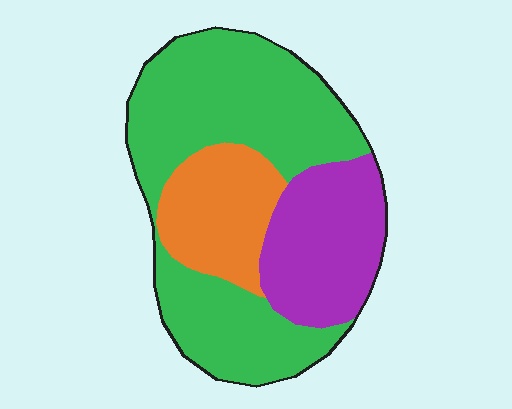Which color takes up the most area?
Green, at roughly 55%.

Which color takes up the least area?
Orange, at roughly 20%.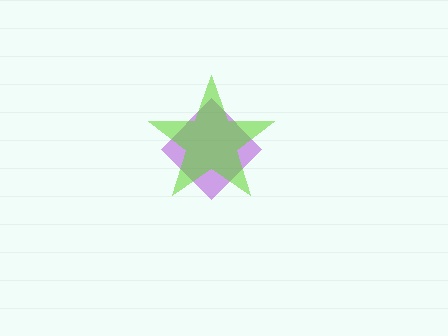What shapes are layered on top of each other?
The layered shapes are: a purple diamond, a lime star.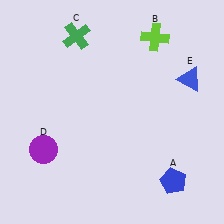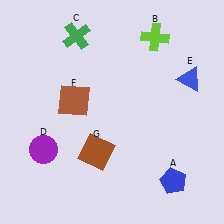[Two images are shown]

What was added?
A brown square (F), a brown square (G) were added in Image 2.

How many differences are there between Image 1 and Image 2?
There are 2 differences between the two images.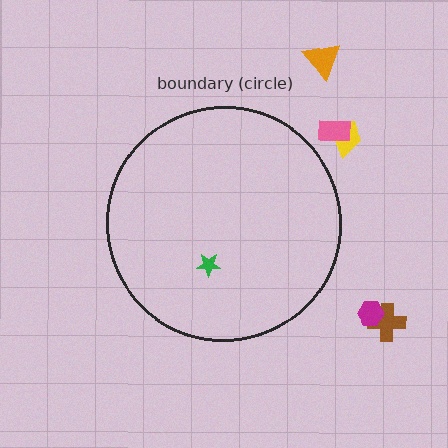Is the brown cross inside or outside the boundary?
Outside.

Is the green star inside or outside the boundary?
Inside.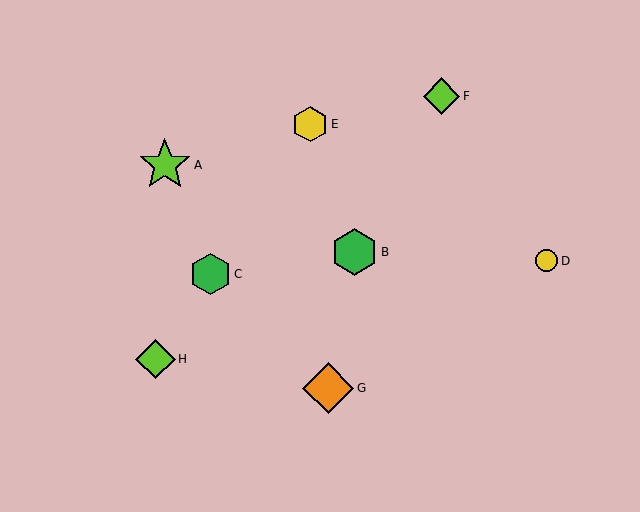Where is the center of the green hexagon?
The center of the green hexagon is at (210, 274).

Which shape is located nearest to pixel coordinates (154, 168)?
The lime star (labeled A) at (165, 165) is nearest to that location.